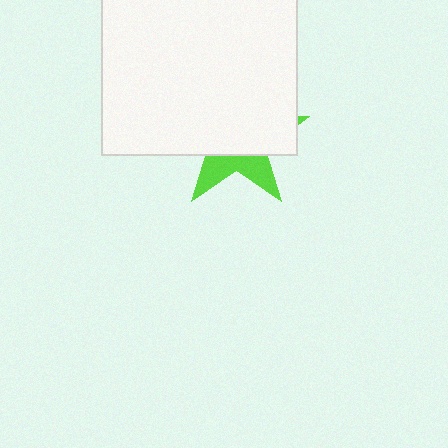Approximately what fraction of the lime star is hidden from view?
Roughly 68% of the lime star is hidden behind the white rectangle.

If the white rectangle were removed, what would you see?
You would see the complete lime star.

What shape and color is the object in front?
The object in front is a white rectangle.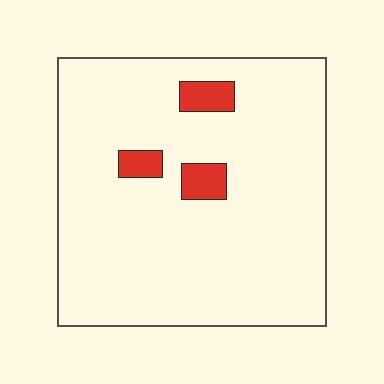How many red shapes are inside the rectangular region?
3.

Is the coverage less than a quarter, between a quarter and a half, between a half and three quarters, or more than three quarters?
Less than a quarter.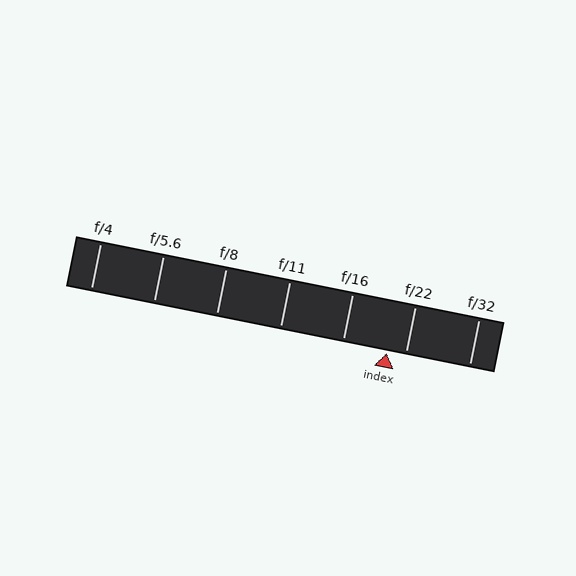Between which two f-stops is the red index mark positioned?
The index mark is between f/16 and f/22.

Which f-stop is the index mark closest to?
The index mark is closest to f/22.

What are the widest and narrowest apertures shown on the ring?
The widest aperture shown is f/4 and the narrowest is f/32.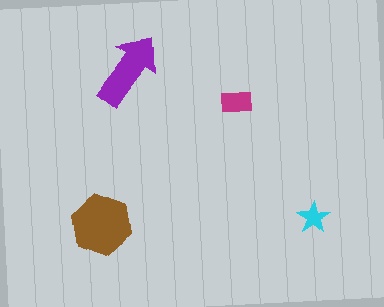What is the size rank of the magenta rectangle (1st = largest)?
3rd.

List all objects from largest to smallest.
The brown hexagon, the purple arrow, the magenta rectangle, the cyan star.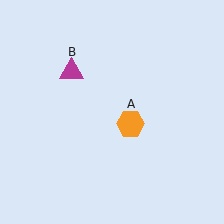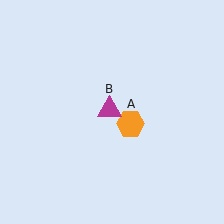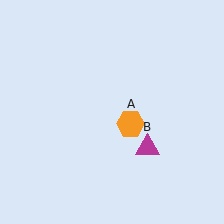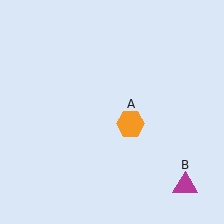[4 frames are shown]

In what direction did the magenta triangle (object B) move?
The magenta triangle (object B) moved down and to the right.